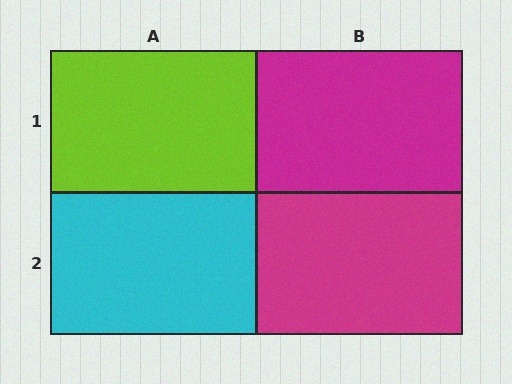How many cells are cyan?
1 cell is cyan.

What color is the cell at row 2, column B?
Magenta.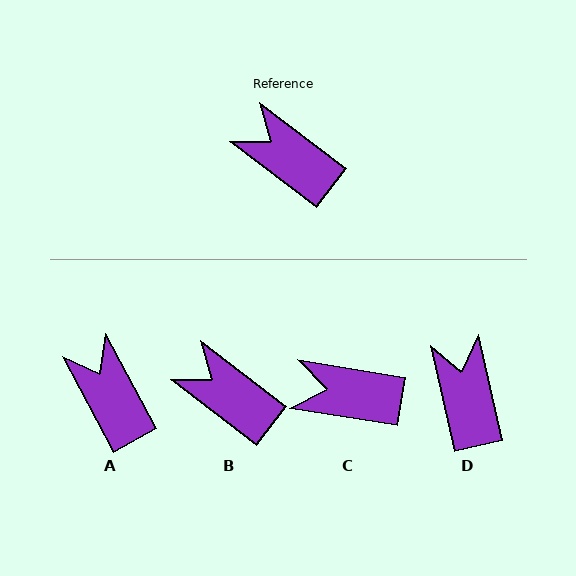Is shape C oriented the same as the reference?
No, it is off by about 28 degrees.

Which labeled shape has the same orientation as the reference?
B.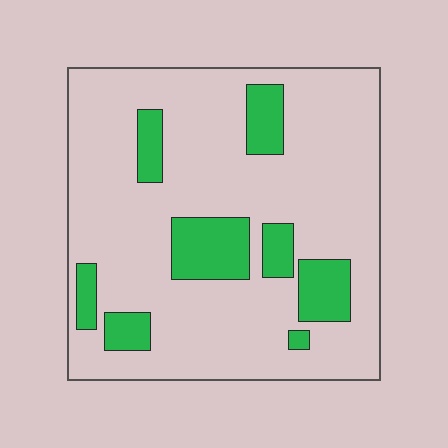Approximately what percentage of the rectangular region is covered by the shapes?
Approximately 20%.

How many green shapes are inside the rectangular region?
8.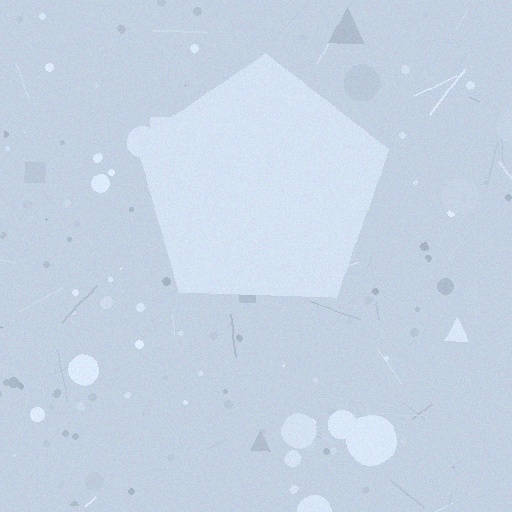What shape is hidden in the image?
A pentagon is hidden in the image.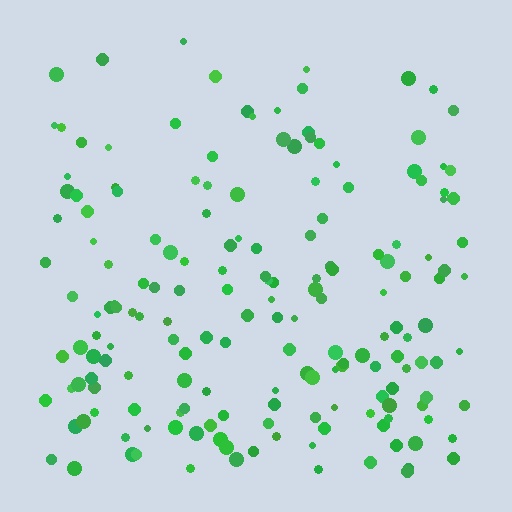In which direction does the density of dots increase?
From top to bottom, with the bottom side densest.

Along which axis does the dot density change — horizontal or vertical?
Vertical.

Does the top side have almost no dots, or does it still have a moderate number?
Still a moderate number, just noticeably fewer than the bottom.